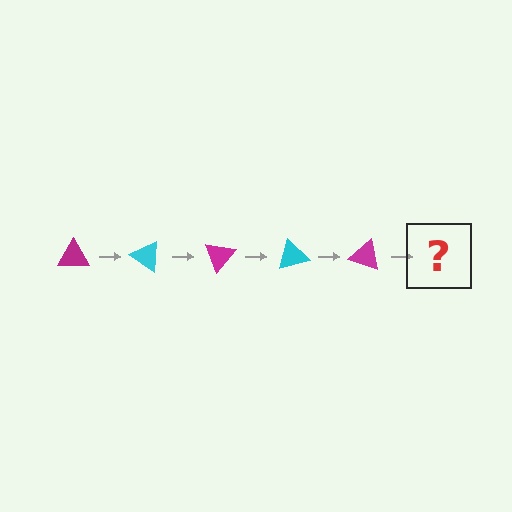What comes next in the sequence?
The next element should be a cyan triangle, rotated 175 degrees from the start.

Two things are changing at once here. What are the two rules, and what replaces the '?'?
The two rules are that it rotates 35 degrees each step and the color cycles through magenta and cyan. The '?' should be a cyan triangle, rotated 175 degrees from the start.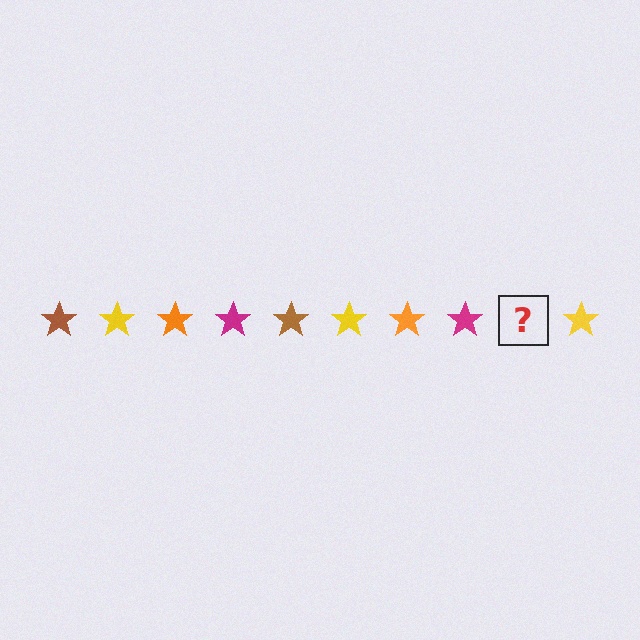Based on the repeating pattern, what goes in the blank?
The blank should be a brown star.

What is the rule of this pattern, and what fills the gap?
The rule is that the pattern cycles through brown, yellow, orange, magenta stars. The gap should be filled with a brown star.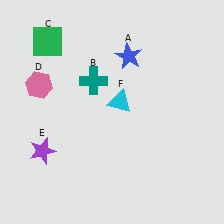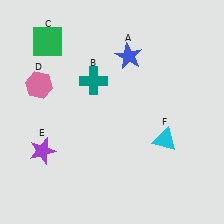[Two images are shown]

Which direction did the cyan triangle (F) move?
The cyan triangle (F) moved right.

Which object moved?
The cyan triangle (F) moved right.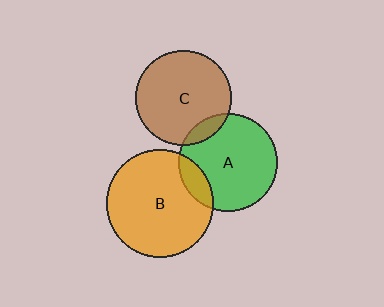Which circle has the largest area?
Circle B (orange).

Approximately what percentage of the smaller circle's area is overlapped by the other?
Approximately 10%.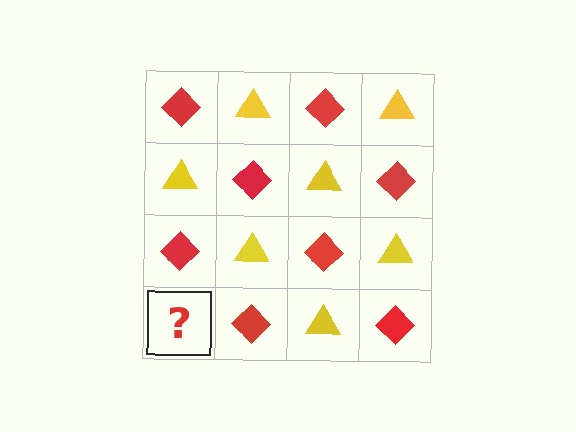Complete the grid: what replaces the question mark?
The question mark should be replaced with a yellow triangle.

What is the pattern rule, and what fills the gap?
The rule is that it alternates red diamond and yellow triangle in a checkerboard pattern. The gap should be filled with a yellow triangle.